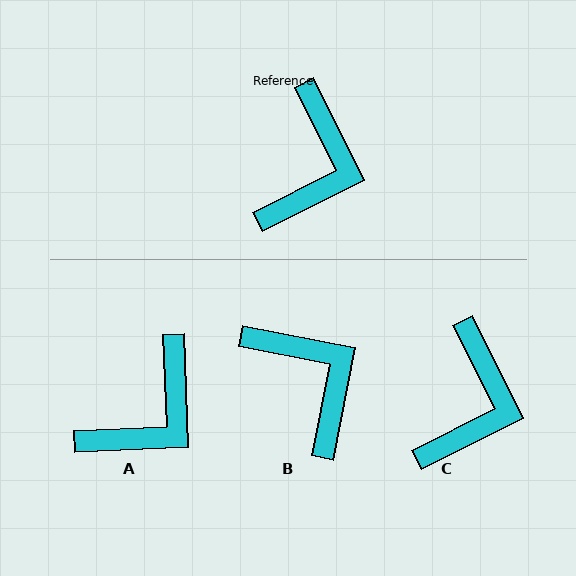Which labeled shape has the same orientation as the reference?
C.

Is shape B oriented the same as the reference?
No, it is off by about 52 degrees.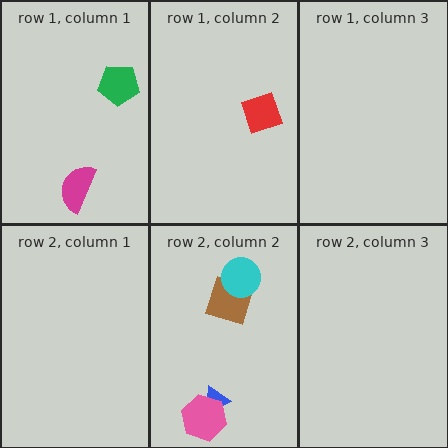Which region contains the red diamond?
The row 1, column 2 region.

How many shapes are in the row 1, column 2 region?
1.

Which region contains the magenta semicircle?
The row 1, column 1 region.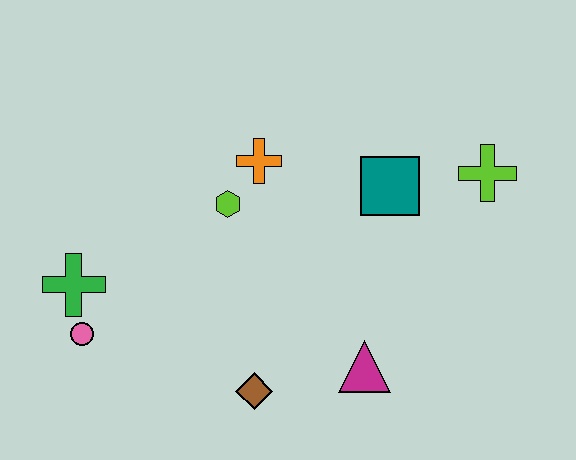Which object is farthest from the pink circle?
The lime cross is farthest from the pink circle.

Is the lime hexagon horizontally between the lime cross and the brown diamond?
No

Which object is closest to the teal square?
The lime cross is closest to the teal square.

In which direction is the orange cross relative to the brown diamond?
The orange cross is above the brown diamond.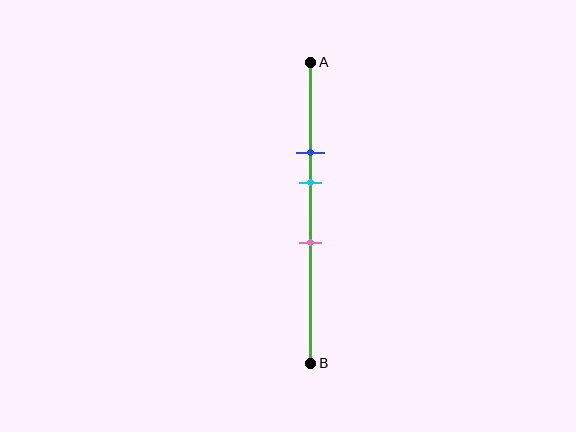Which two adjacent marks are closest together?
The blue and cyan marks are the closest adjacent pair.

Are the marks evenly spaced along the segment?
Yes, the marks are approximately evenly spaced.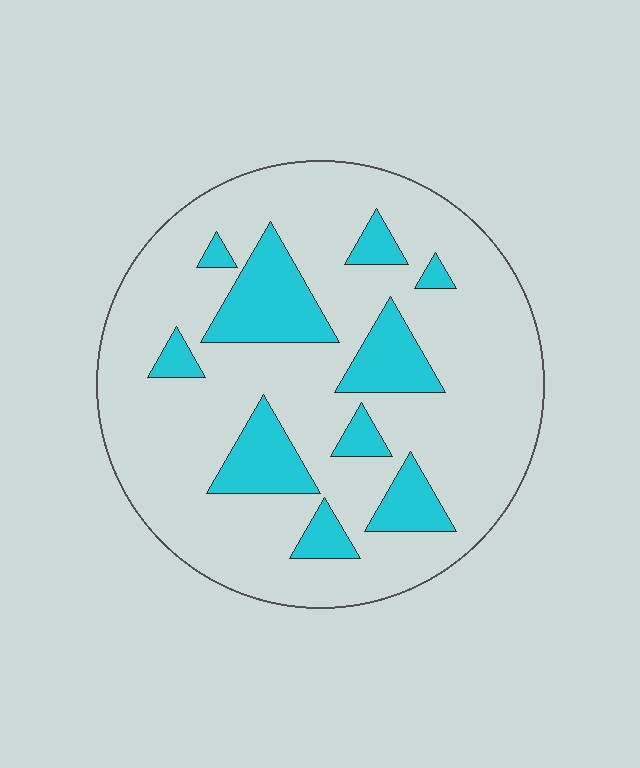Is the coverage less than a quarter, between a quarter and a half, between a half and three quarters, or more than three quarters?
Less than a quarter.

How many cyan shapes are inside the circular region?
10.